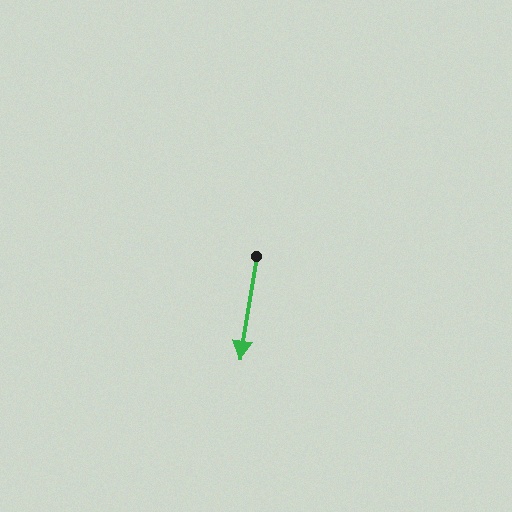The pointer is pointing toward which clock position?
Roughly 6 o'clock.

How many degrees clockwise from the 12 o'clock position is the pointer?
Approximately 189 degrees.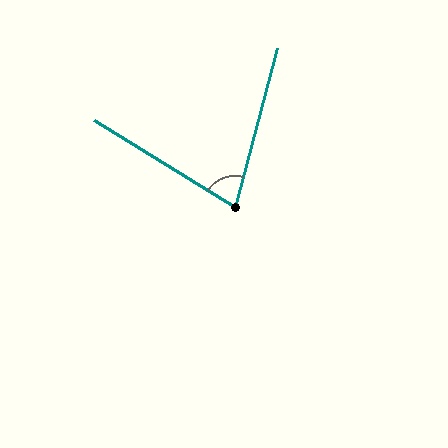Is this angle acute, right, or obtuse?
It is acute.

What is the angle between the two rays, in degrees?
Approximately 73 degrees.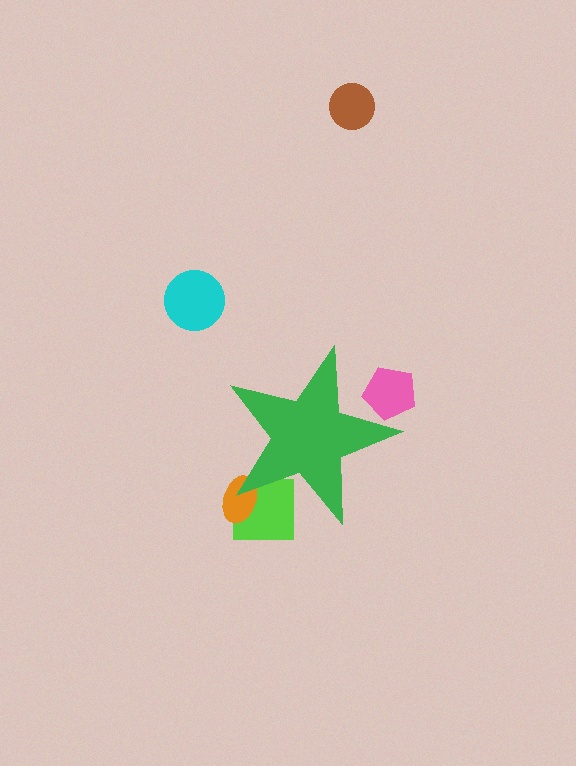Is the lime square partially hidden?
Yes, the lime square is partially hidden behind the green star.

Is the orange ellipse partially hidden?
Yes, the orange ellipse is partially hidden behind the green star.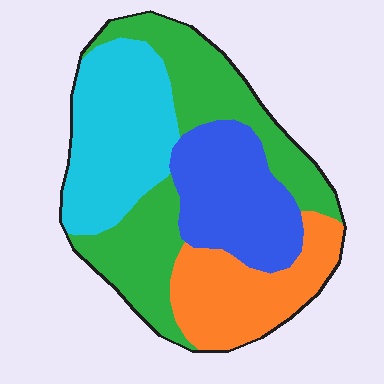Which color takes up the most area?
Green, at roughly 35%.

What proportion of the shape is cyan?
Cyan takes up about one quarter (1/4) of the shape.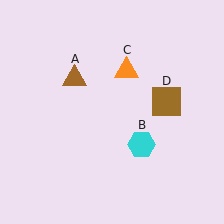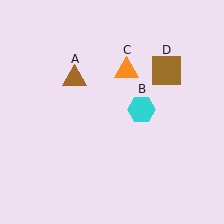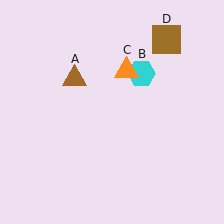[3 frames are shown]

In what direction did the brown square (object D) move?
The brown square (object D) moved up.